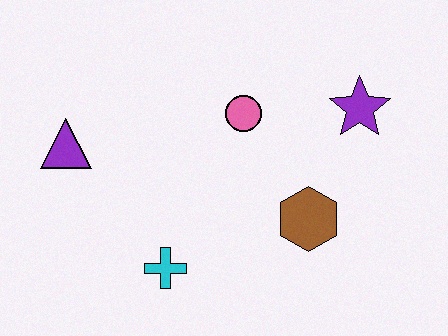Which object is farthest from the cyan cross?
The purple star is farthest from the cyan cross.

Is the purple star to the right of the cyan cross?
Yes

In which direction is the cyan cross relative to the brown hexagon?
The cyan cross is to the left of the brown hexagon.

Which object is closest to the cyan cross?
The brown hexagon is closest to the cyan cross.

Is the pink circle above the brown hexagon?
Yes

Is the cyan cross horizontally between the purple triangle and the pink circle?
Yes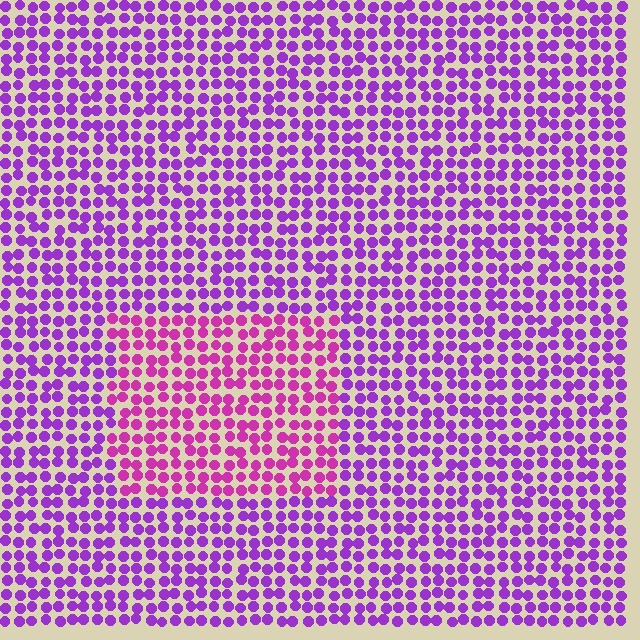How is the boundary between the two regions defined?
The boundary is defined purely by a slight shift in hue (about 33 degrees). Spacing, size, and orientation are identical on both sides.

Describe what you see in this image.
The image is filled with small purple elements in a uniform arrangement. A rectangle-shaped region is visible where the elements are tinted to a slightly different hue, forming a subtle color boundary.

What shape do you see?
I see a rectangle.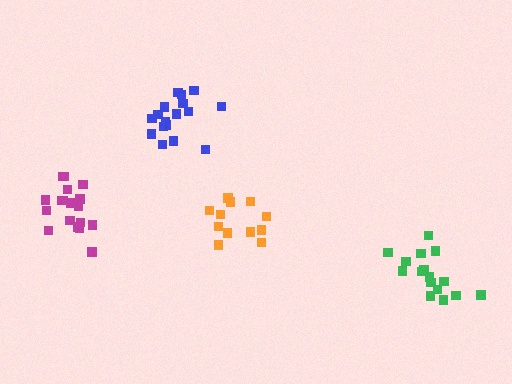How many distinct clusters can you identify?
There are 4 distinct clusters.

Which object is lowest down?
The green cluster is bottommost.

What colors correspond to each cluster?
The clusters are colored: orange, blue, magenta, green.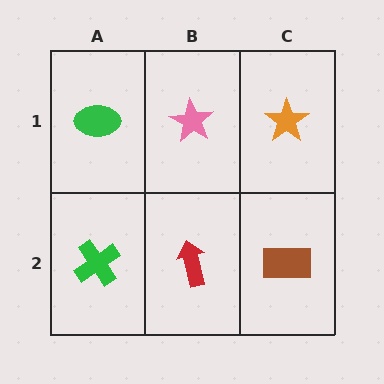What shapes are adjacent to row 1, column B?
A red arrow (row 2, column B), a green ellipse (row 1, column A), an orange star (row 1, column C).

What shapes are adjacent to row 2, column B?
A pink star (row 1, column B), a green cross (row 2, column A), a brown rectangle (row 2, column C).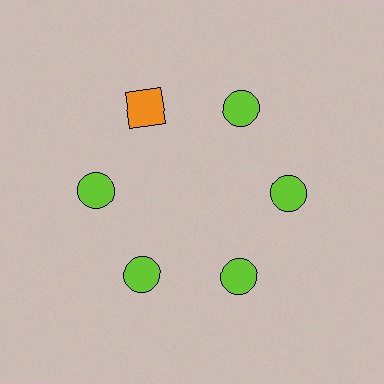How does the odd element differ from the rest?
It differs in both color (orange instead of lime) and shape (square instead of circle).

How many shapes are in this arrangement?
There are 6 shapes arranged in a ring pattern.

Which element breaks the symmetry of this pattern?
The orange square at roughly the 11 o'clock position breaks the symmetry. All other shapes are lime circles.